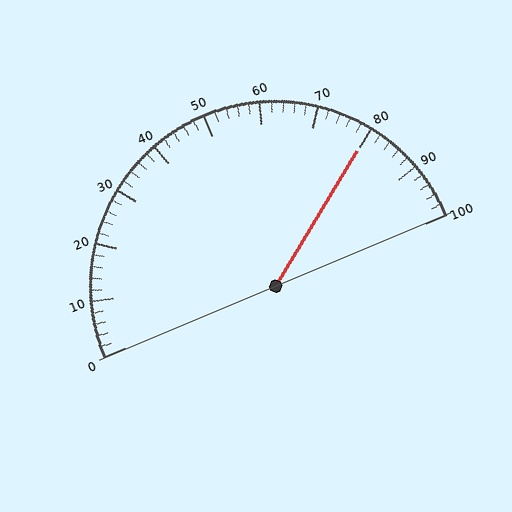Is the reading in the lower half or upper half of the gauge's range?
The reading is in the upper half of the range (0 to 100).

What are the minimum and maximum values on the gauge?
The gauge ranges from 0 to 100.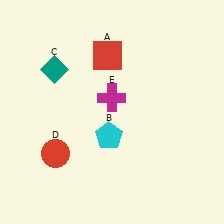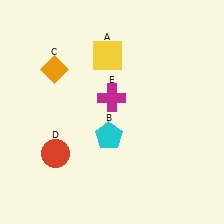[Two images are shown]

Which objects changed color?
A changed from red to yellow. C changed from teal to orange.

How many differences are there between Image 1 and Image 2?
There are 2 differences between the two images.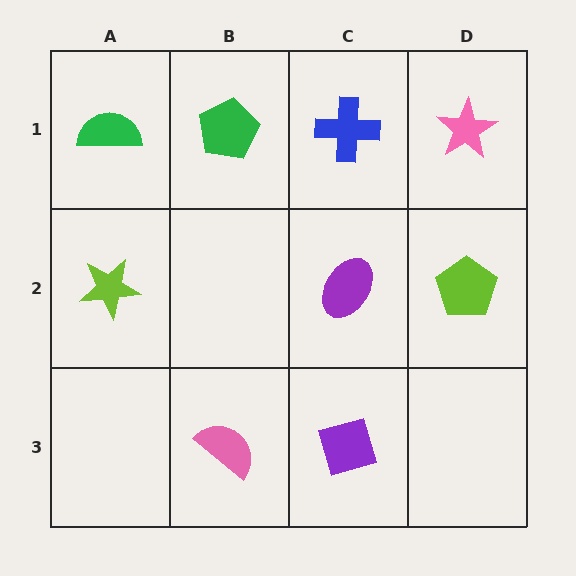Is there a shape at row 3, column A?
No, that cell is empty.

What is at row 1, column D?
A pink star.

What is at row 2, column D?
A lime pentagon.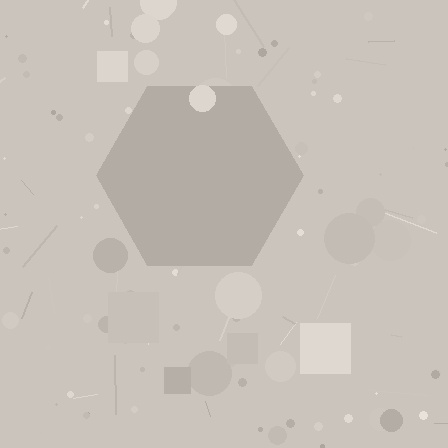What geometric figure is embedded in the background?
A hexagon is embedded in the background.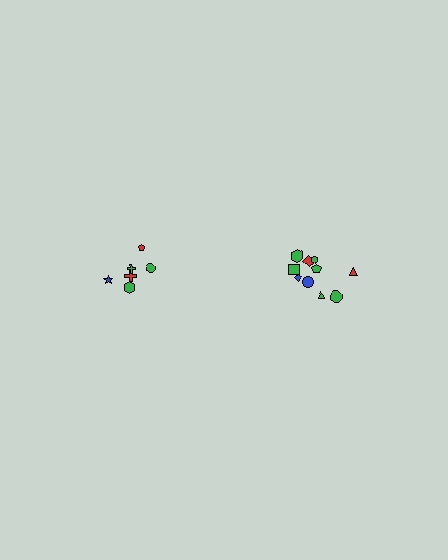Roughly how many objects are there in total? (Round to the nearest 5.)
Roughly 15 objects in total.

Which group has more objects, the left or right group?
The right group.